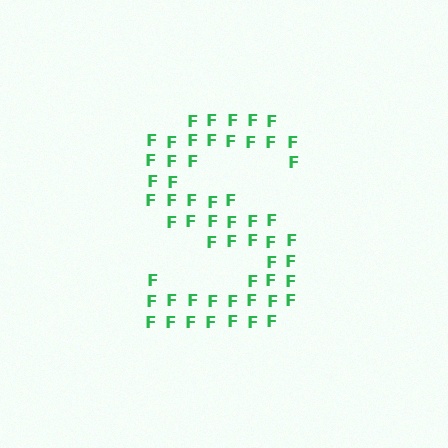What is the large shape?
The large shape is the letter S.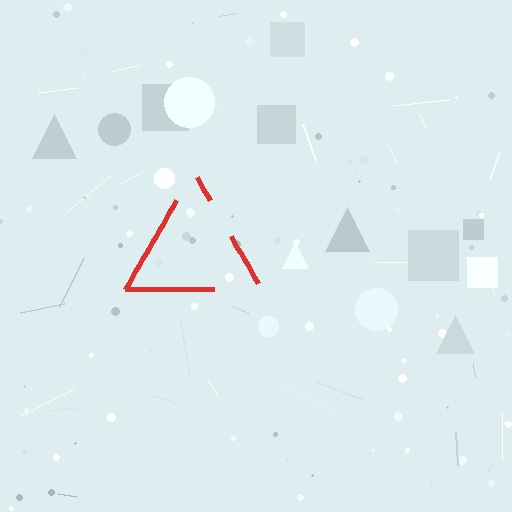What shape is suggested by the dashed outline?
The dashed outline suggests a triangle.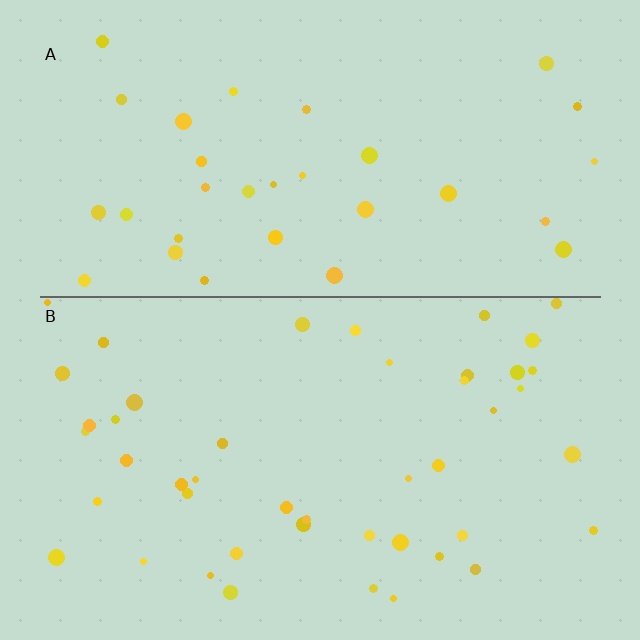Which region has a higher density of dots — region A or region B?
B (the bottom).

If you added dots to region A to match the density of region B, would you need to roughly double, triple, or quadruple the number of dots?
Approximately double.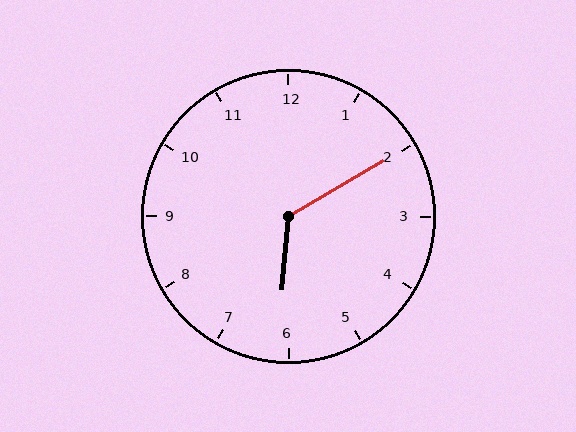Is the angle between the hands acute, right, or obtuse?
It is obtuse.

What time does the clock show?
6:10.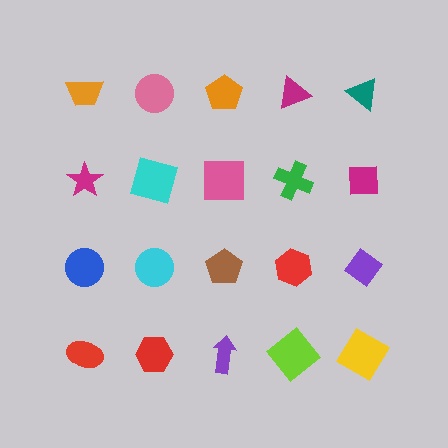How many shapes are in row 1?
5 shapes.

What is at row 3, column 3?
A brown pentagon.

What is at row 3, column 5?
A purple diamond.